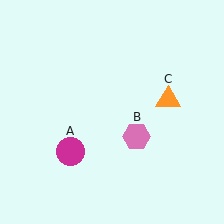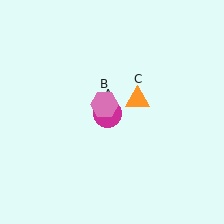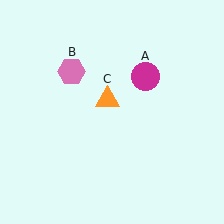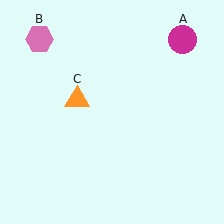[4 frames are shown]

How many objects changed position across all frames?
3 objects changed position: magenta circle (object A), pink hexagon (object B), orange triangle (object C).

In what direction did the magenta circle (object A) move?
The magenta circle (object A) moved up and to the right.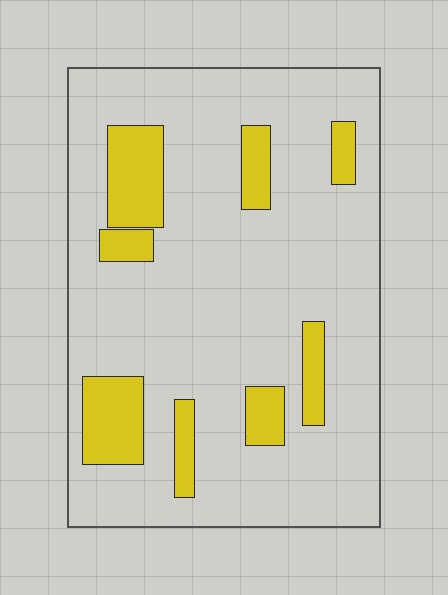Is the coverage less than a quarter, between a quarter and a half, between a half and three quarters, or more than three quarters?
Less than a quarter.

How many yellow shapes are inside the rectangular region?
8.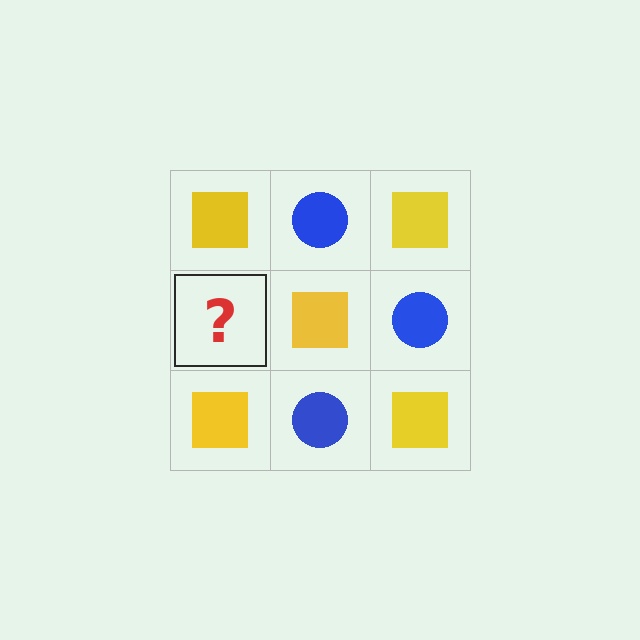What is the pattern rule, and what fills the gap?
The rule is that it alternates yellow square and blue circle in a checkerboard pattern. The gap should be filled with a blue circle.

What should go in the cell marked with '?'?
The missing cell should contain a blue circle.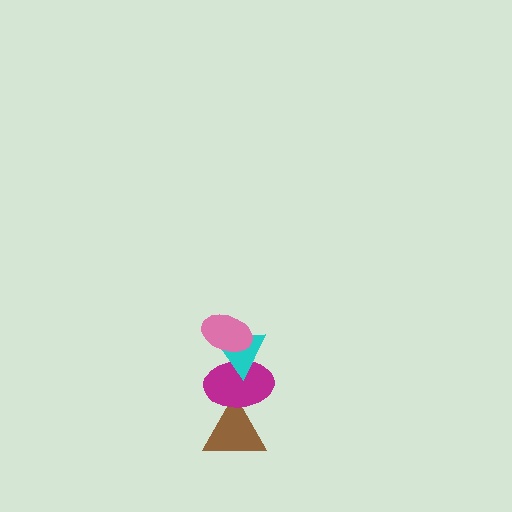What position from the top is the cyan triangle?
The cyan triangle is 2nd from the top.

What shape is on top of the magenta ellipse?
The cyan triangle is on top of the magenta ellipse.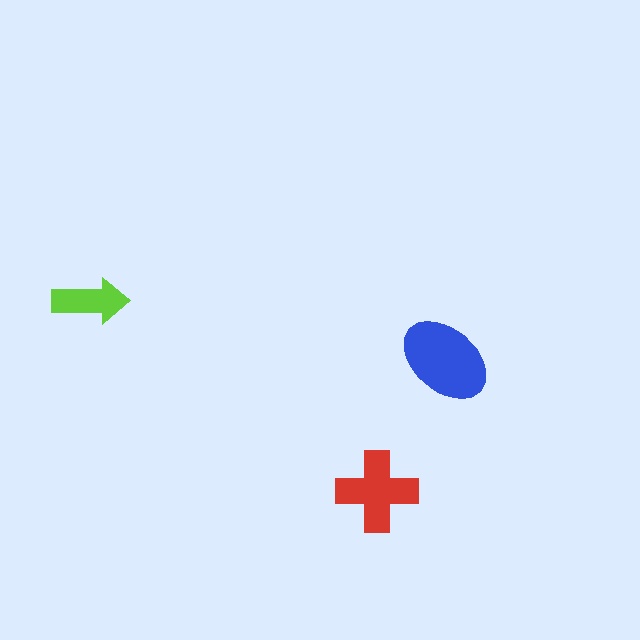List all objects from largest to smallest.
The blue ellipse, the red cross, the lime arrow.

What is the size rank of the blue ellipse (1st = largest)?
1st.